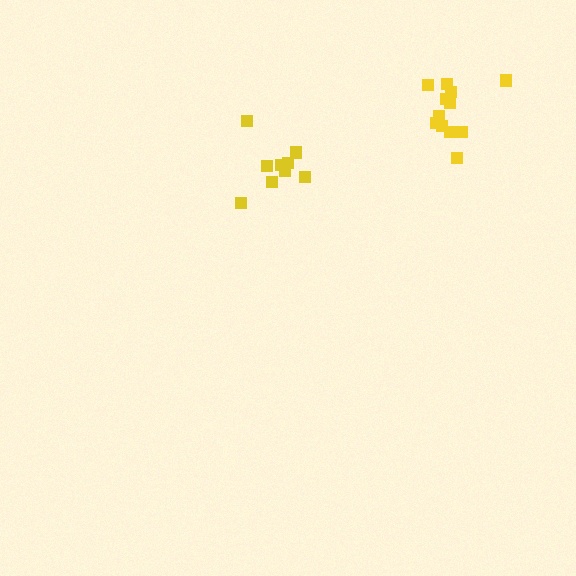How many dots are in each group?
Group 1: 12 dots, Group 2: 9 dots (21 total).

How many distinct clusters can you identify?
There are 2 distinct clusters.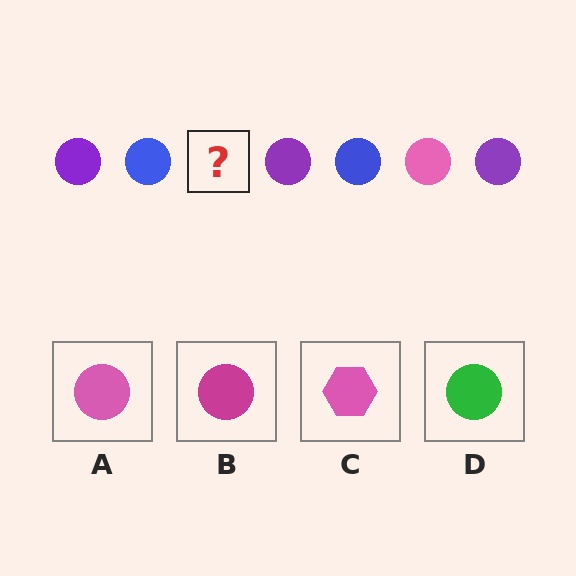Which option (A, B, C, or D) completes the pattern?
A.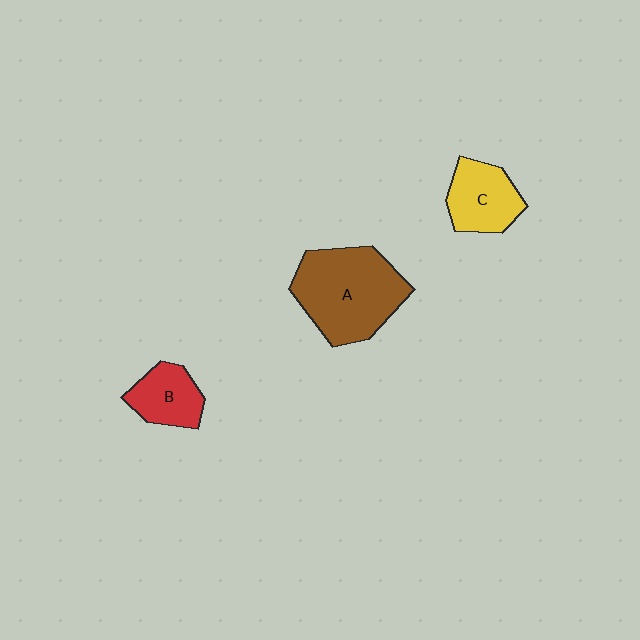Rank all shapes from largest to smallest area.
From largest to smallest: A (brown), C (yellow), B (red).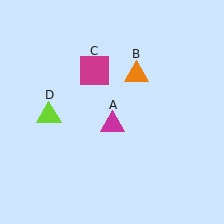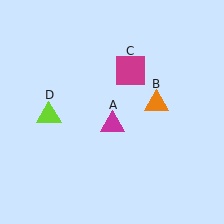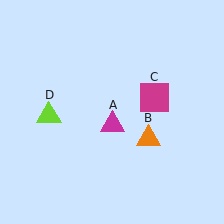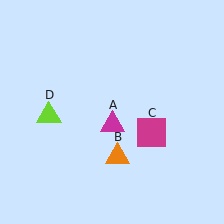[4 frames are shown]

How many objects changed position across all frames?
2 objects changed position: orange triangle (object B), magenta square (object C).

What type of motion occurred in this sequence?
The orange triangle (object B), magenta square (object C) rotated clockwise around the center of the scene.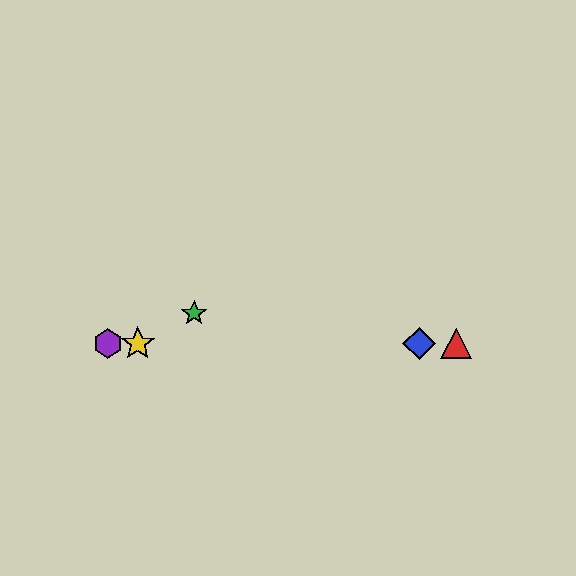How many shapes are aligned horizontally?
4 shapes (the red triangle, the blue diamond, the yellow star, the purple hexagon) are aligned horizontally.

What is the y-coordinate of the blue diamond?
The blue diamond is at y≈344.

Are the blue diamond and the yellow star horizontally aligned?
Yes, both are at y≈344.